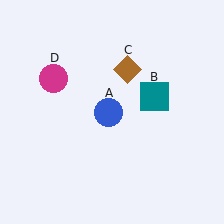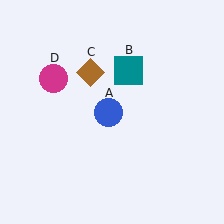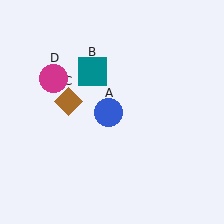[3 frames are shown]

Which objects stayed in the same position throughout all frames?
Blue circle (object A) and magenta circle (object D) remained stationary.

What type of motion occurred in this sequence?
The teal square (object B), brown diamond (object C) rotated counterclockwise around the center of the scene.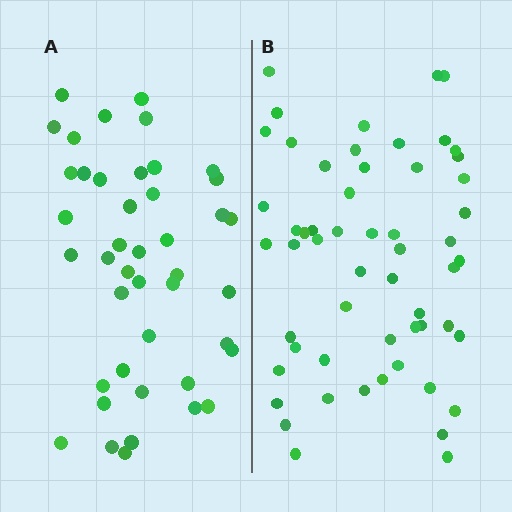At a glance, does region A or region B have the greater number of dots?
Region B (the right region) has more dots.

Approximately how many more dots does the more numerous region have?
Region B has approximately 15 more dots than region A.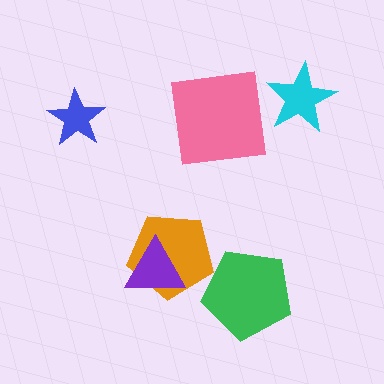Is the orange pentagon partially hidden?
Yes, it is partially covered by another shape.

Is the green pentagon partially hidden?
No, no other shape covers it.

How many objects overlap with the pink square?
0 objects overlap with the pink square.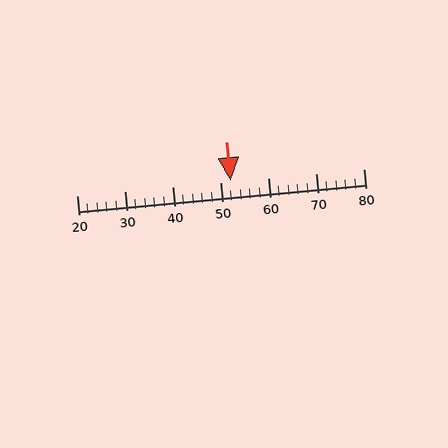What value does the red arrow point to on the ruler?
The red arrow points to approximately 52.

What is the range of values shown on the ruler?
The ruler shows values from 20 to 80.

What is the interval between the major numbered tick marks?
The major tick marks are spaced 10 units apart.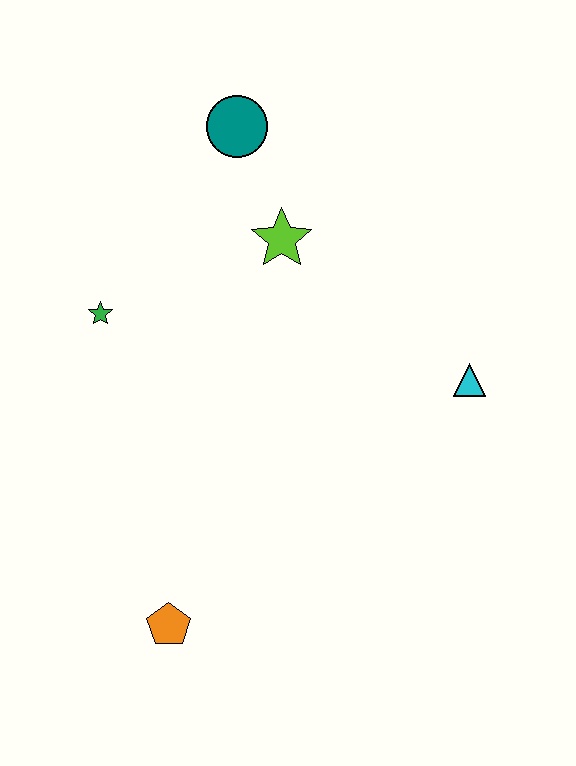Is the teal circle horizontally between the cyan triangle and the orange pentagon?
Yes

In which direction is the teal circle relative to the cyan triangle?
The teal circle is above the cyan triangle.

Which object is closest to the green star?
The lime star is closest to the green star.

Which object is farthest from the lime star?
The orange pentagon is farthest from the lime star.